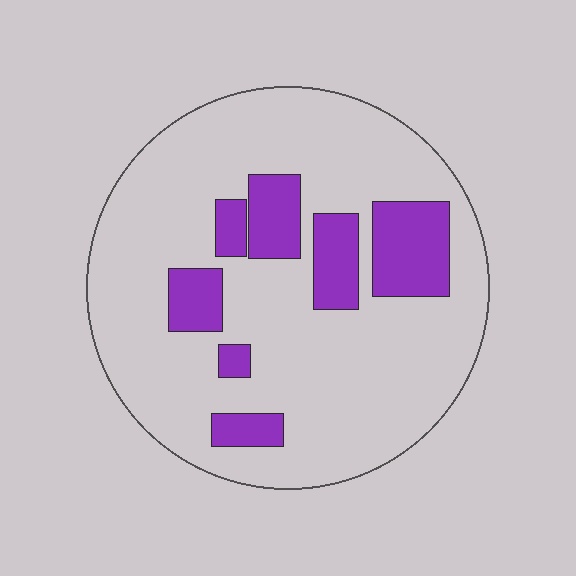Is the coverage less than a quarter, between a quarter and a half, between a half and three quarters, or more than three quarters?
Less than a quarter.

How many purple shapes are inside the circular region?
7.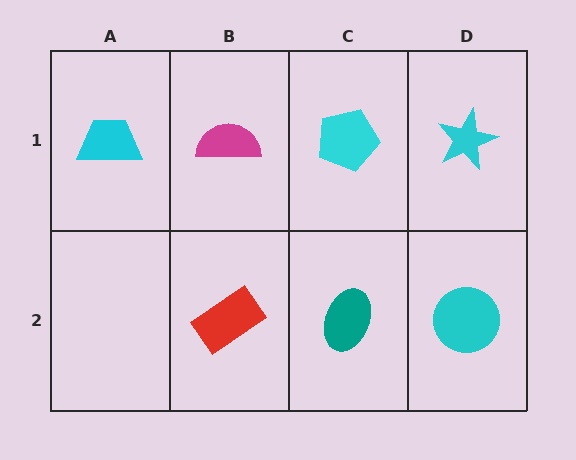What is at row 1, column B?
A magenta semicircle.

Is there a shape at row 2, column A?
No, that cell is empty.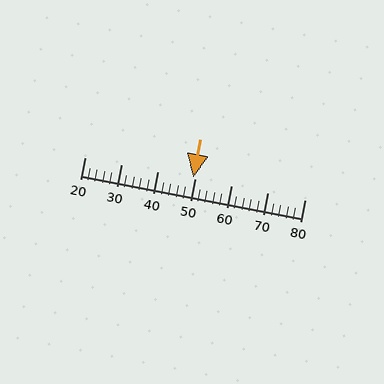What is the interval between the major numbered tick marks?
The major tick marks are spaced 10 units apart.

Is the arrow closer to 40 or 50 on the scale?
The arrow is closer to 50.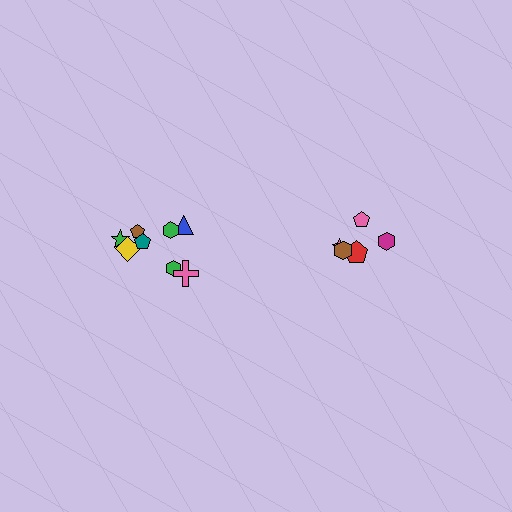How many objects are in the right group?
There are 5 objects.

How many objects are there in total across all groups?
There are 13 objects.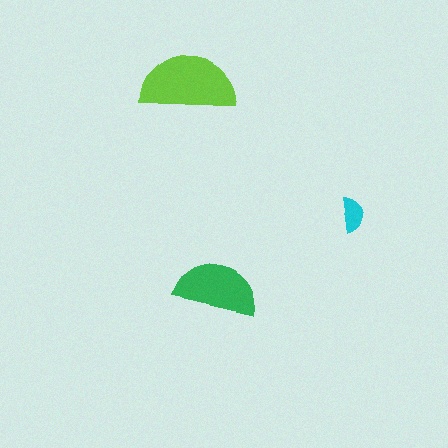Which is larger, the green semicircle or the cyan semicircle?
The green one.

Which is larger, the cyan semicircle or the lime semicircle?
The lime one.